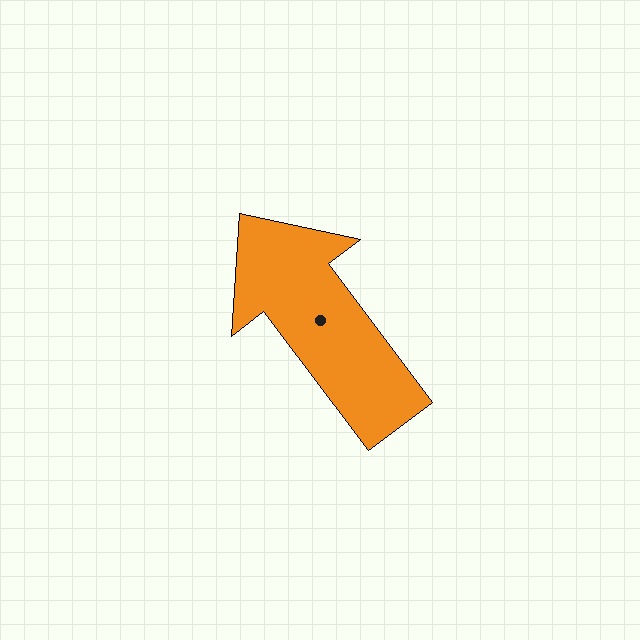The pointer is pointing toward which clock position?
Roughly 11 o'clock.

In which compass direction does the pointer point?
Northwest.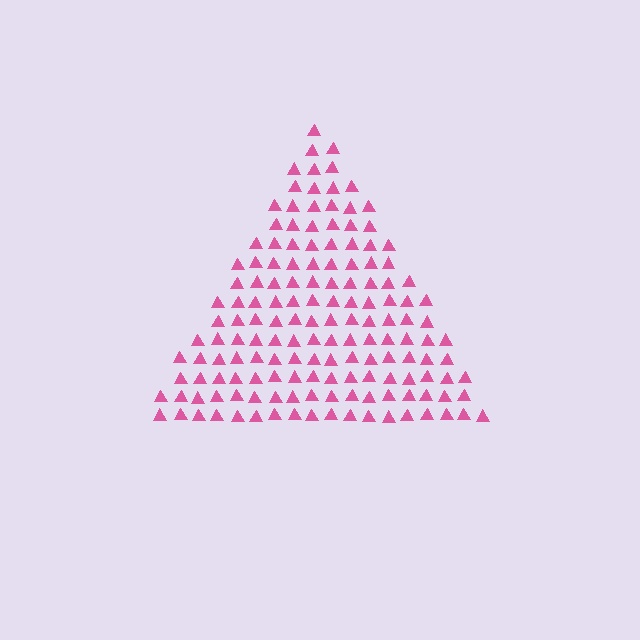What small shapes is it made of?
It is made of small triangles.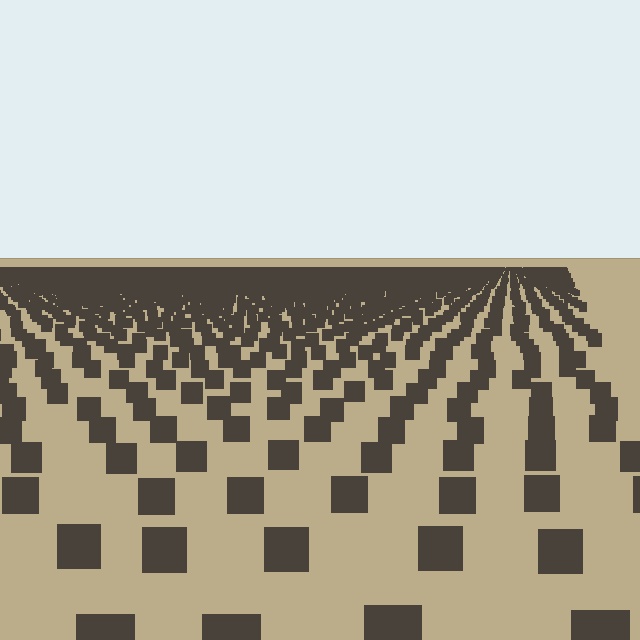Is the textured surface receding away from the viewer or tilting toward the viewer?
The surface is receding away from the viewer. Texture elements get smaller and denser toward the top.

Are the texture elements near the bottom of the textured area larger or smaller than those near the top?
Larger. Near the bottom, elements are closer to the viewer and appear at a bigger on-screen size.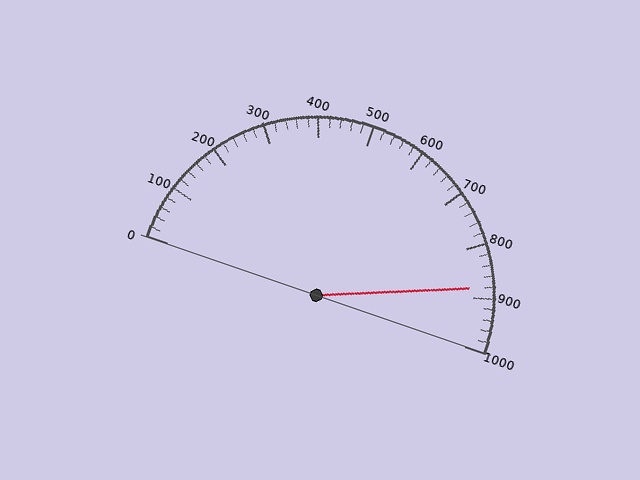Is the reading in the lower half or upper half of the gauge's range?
The reading is in the upper half of the range (0 to 1000).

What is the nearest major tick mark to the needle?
The nearest major tick mark is 900.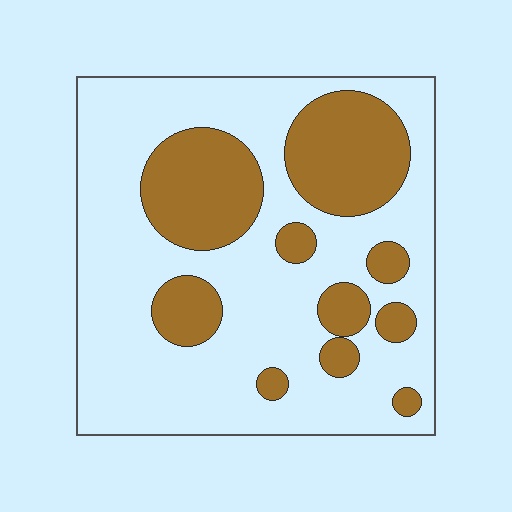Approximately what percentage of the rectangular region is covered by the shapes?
Approximately 30%.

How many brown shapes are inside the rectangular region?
10.